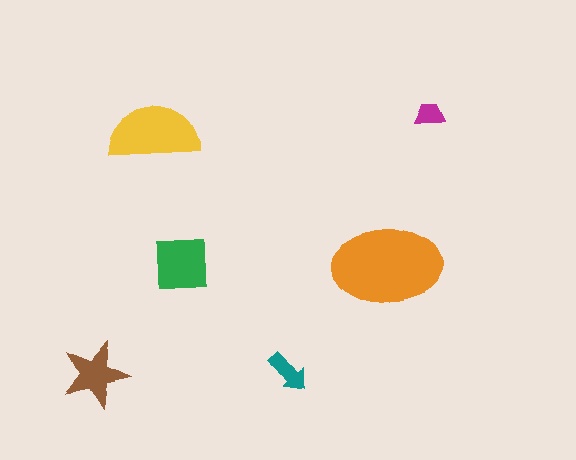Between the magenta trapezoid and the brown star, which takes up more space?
The brown star.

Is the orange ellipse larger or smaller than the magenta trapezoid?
Larger.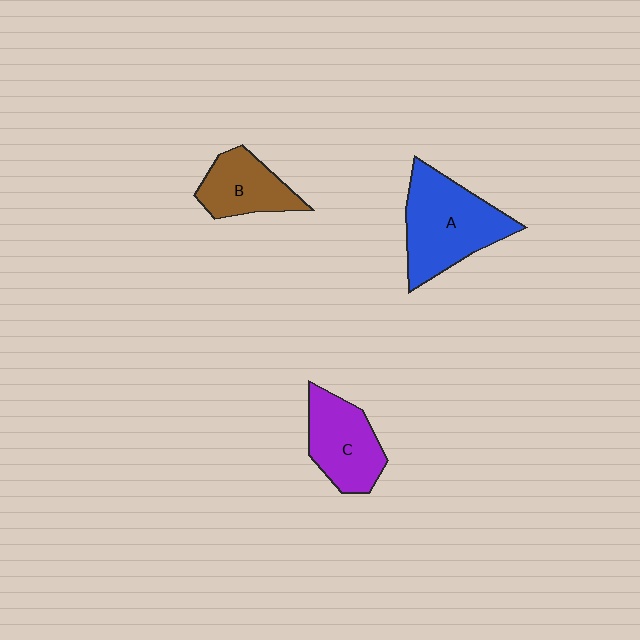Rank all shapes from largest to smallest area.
From largest to smallest: A (blue), C (purple), B (brown).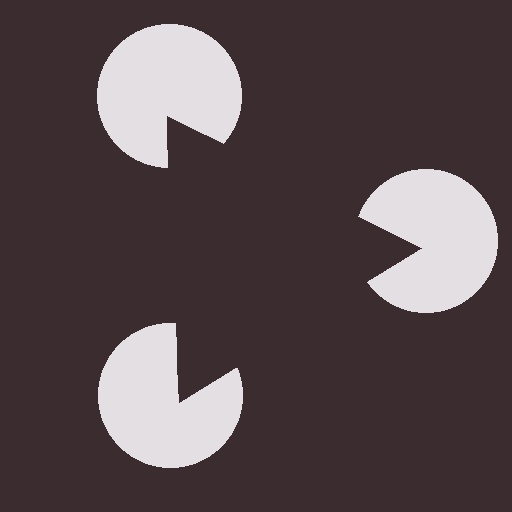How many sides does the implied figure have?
3 sides.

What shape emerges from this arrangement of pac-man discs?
An illusory triangle — its edges are inferred from the aligned wedge cuts in the pac-man discs, not physically drawn.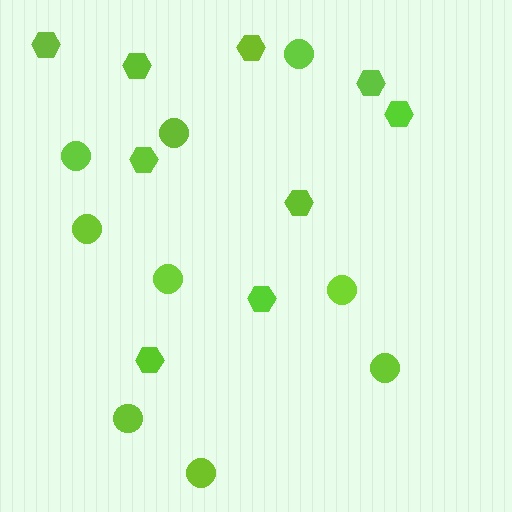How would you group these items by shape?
There are 2 groups: one group of circles (9) and one group of hexagons (9).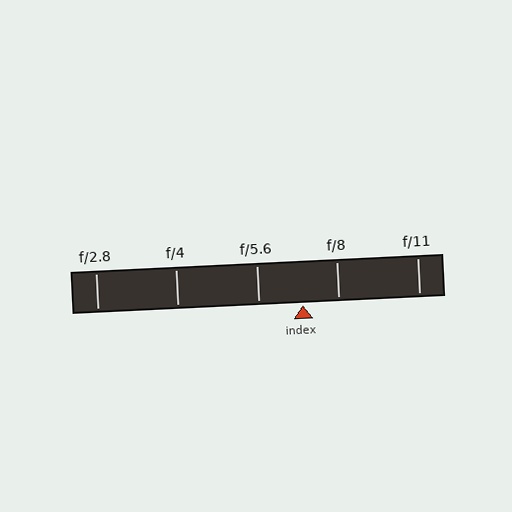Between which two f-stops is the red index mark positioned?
The index mark is between f/5.6 and f/8.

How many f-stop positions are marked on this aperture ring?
There are 5 f-stop positions marked.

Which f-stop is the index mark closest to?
The index mark is closest to f/8.